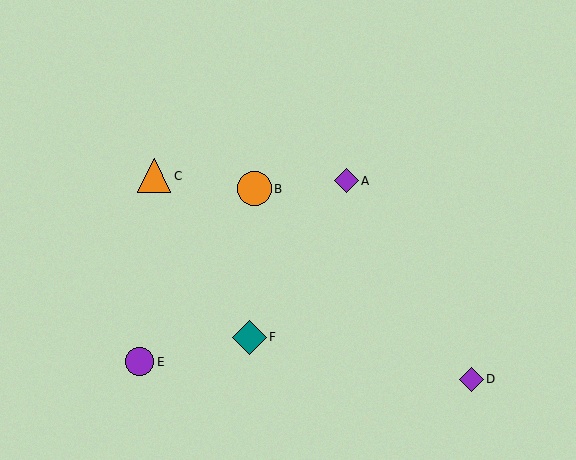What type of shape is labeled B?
Shape B is an orange circle.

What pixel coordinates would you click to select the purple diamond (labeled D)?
Click at (471, 379) to select the purple diamond D.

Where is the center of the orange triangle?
The center of the orange triangle is at (154, 176).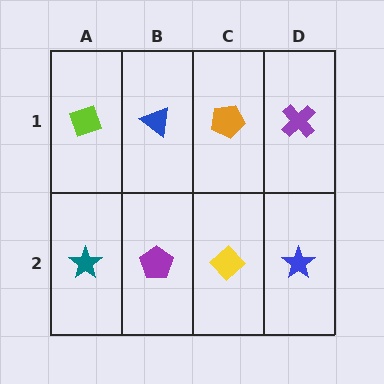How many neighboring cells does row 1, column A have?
2.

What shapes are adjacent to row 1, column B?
A purple pentagon (row 2, column B), a lime diamond (row 1, column A), an orange pentagon (row 1, column C).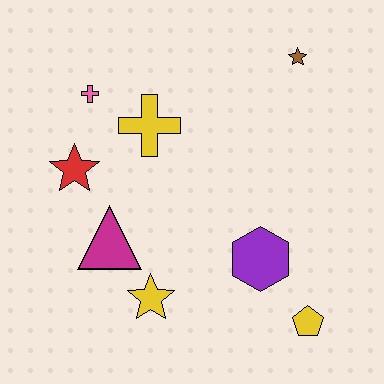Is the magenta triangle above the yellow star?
Yes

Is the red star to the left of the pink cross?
Yes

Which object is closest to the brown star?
The yellow cross is closest to the brown star.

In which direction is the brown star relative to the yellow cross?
The brown star is to the right of the yellow cross.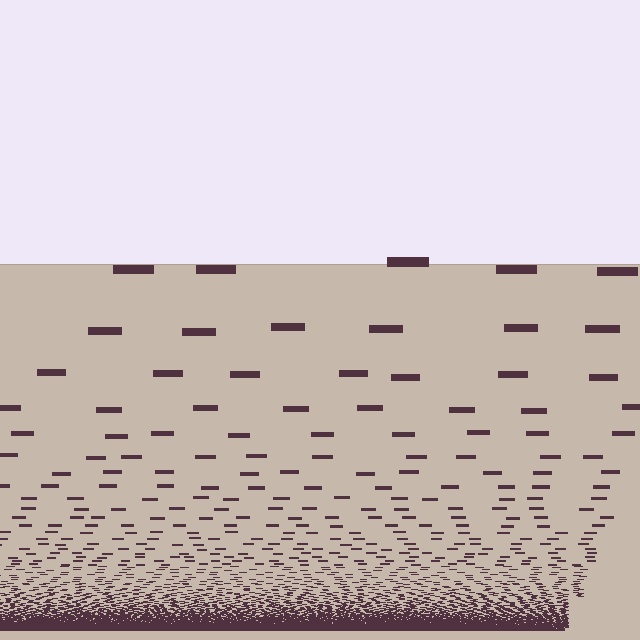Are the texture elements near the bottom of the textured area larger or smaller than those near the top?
Smaller. The gradient is inverted — elements near the bottom are smaller and denser.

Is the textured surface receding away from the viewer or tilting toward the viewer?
The surface appears to tilt toward the viewer. Texture elements get larger and sparser toward the top.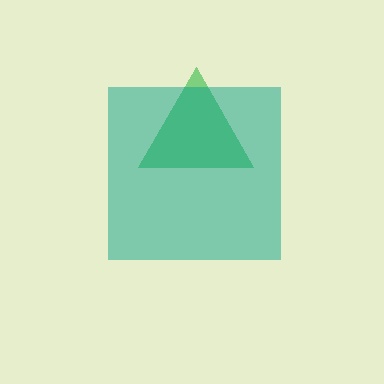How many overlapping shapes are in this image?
There are 2 overlapping shapes in the image.